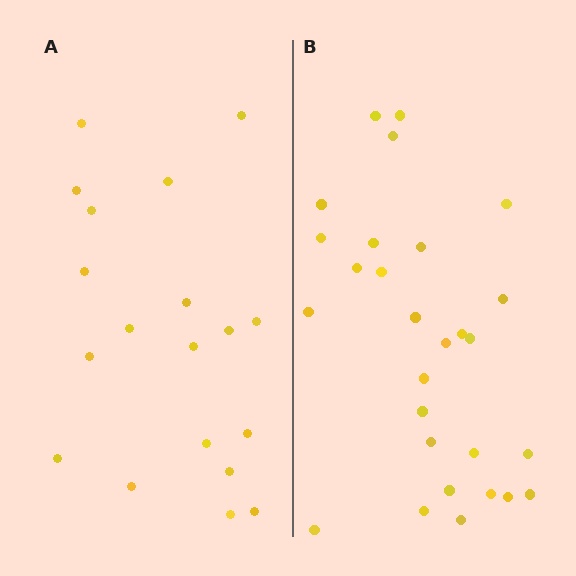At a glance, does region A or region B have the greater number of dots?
Region B (the right region) has more dots.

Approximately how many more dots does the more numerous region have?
Region B has roughly 8 or so more dots than region A.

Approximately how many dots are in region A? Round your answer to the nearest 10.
About 20 dots. (The exact count is 19, which rounds to 20.)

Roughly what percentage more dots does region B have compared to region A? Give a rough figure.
About 45% more.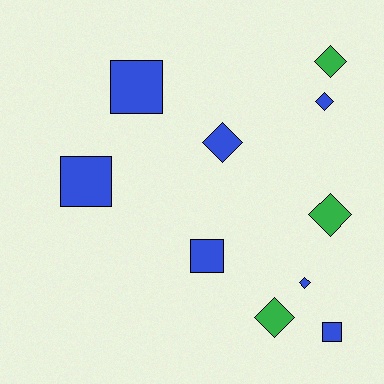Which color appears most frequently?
Blue, with 7 objects.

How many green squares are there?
There are no green squares.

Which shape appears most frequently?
Diamond, with 6 objects.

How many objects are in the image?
There are 10 objects.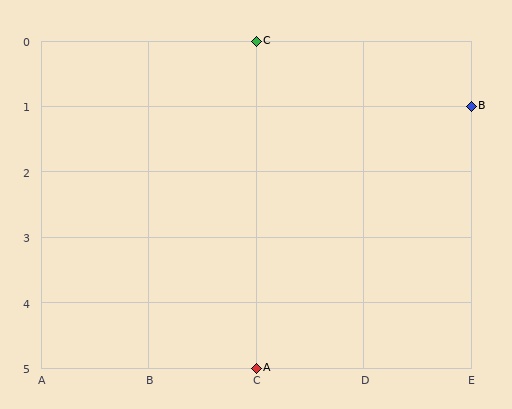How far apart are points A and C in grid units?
Points A and C are 5 rows apart.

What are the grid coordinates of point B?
Point B is at grid coordinates (E, 1).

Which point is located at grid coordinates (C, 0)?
Point C is at (C, 0).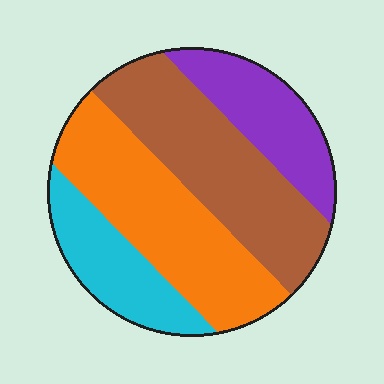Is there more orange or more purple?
Orange.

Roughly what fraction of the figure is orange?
Orange covers about 35% of the figure.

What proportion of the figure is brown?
Brown takes up between a sixth and a third of the figure.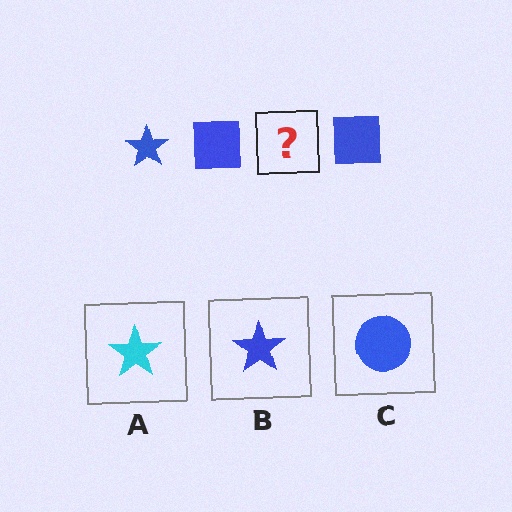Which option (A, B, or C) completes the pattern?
B.